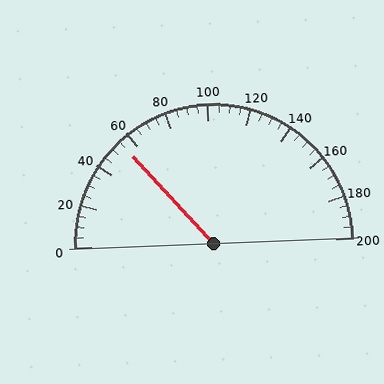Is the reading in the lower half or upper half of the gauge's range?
The reading is in the lower half of the range (0 to 200).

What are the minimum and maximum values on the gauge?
The gauge ranges from 0 to 200.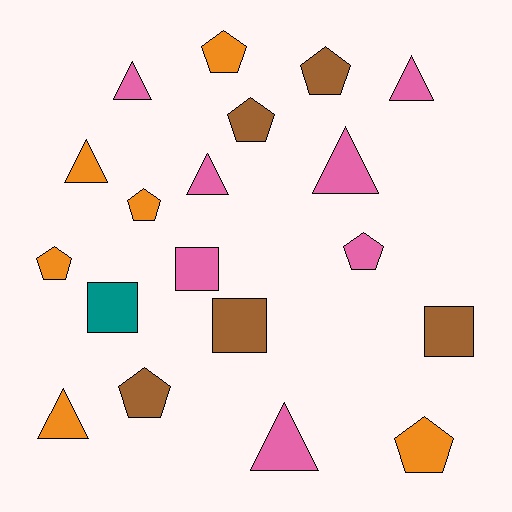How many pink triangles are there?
There are 5 pink triangles.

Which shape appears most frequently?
Pentagon, with 8 objects.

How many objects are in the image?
There are 19 objects.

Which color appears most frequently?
Pink, with 7 objects.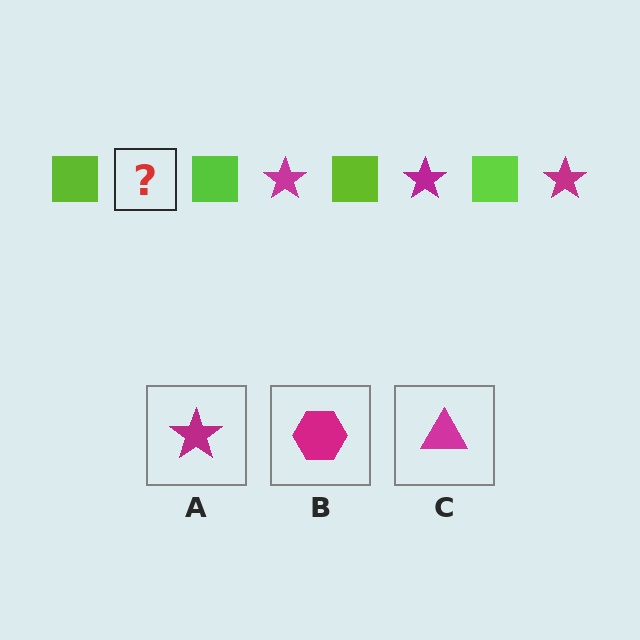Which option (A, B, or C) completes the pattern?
A.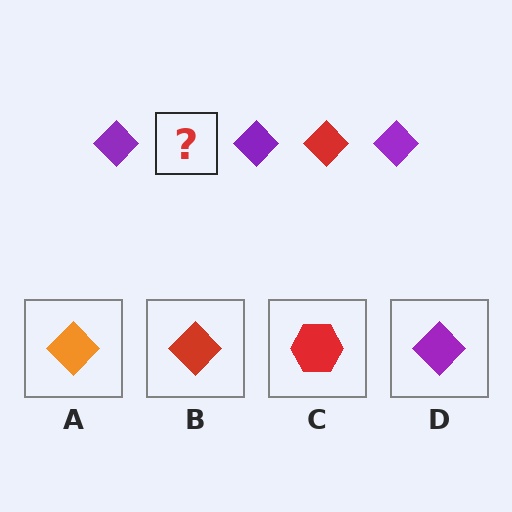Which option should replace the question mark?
Option B.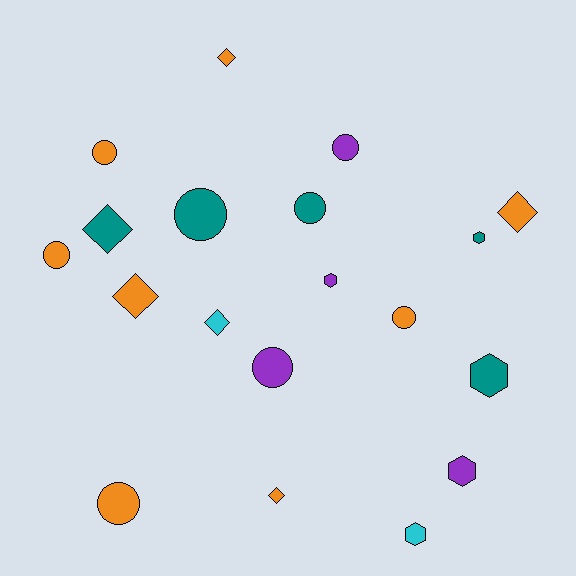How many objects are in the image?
There are 19 objects.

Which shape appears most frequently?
Circle, with 8 objects.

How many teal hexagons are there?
There are 2 teal hexagons.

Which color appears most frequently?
Orange, with 8 objects.